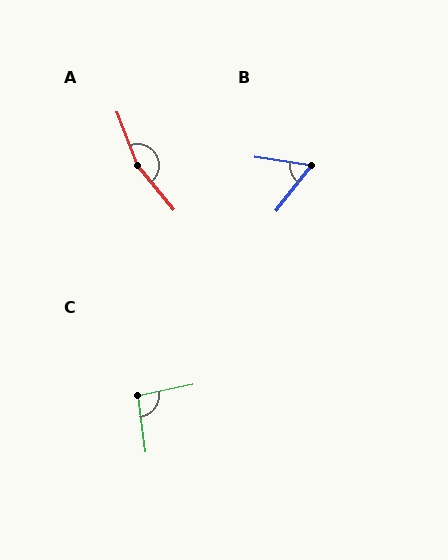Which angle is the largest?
A, at approximately 162 degrees.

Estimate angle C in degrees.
Approximately 95 degrees.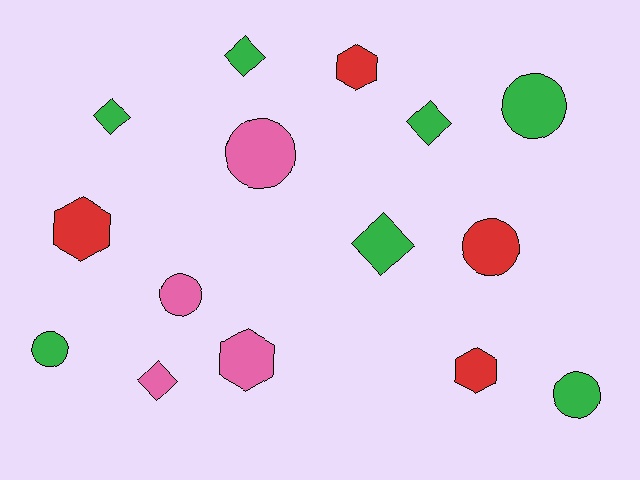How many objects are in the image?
There are 15 objects.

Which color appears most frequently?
Green, with 7 objects.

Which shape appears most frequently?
Circle, with 6 objects.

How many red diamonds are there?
There are no red diamonds.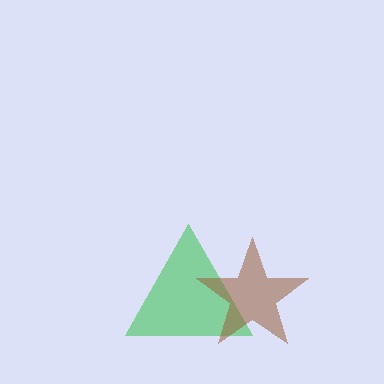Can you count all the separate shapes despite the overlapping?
Yes, there are 2 separate shapes.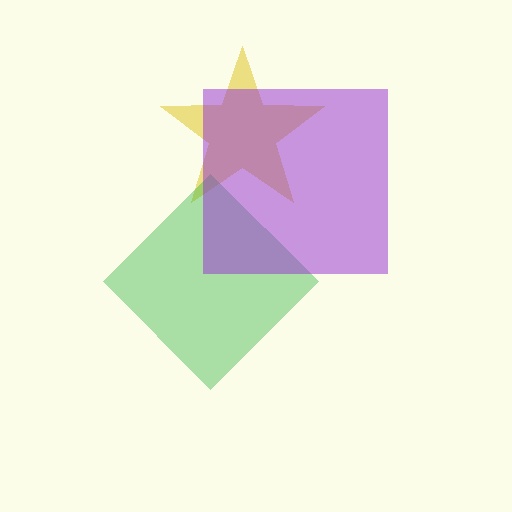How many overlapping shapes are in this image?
There are 3 overlapping shapes in the image.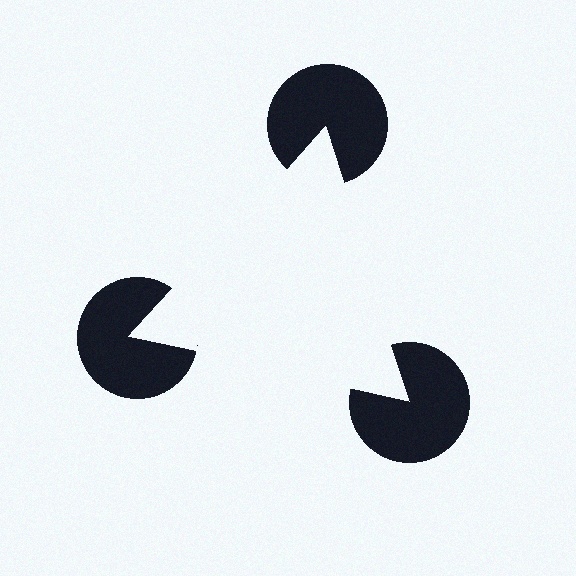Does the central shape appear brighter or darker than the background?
It typically appears slightly brighter than the background, even though no actual brightness change is drawn.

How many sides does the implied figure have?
3 sides.